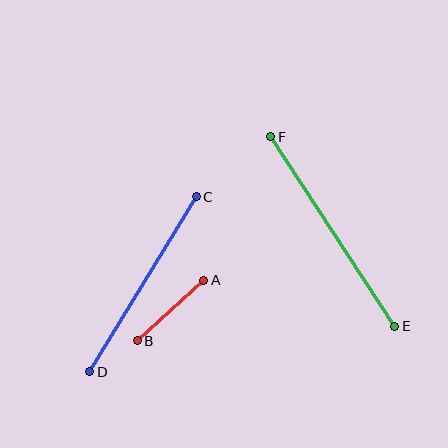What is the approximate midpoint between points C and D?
The midpoint is at approximately (143, 284) pixels.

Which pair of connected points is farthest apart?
Points E and F are farthest apart.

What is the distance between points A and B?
The distance is approximately 90 pixels.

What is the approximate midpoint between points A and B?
The midpoint is at approximately (170, 311) pixels.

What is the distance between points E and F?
The distance is approximately 227 pixels.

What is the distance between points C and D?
The distance is approximately 205 pixels.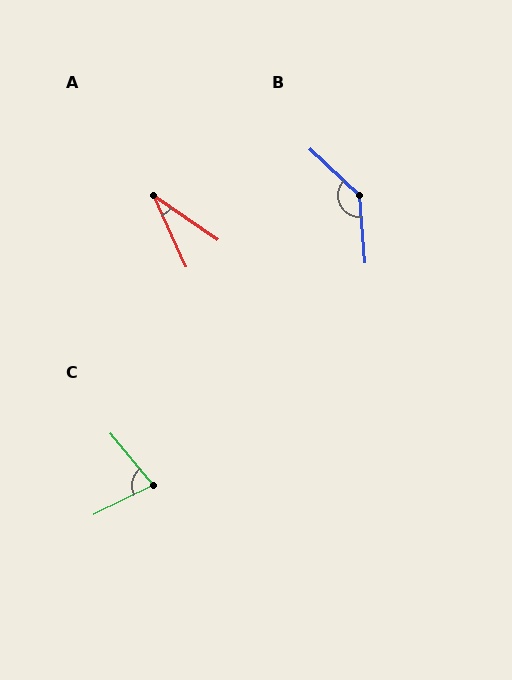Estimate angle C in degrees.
Approximately 77 degrees.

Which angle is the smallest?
A, at approximately 31 degrees.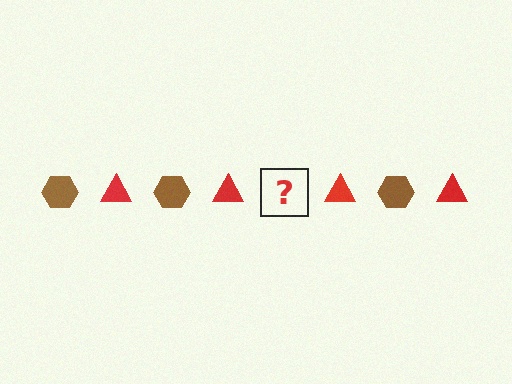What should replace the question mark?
The question mark should be replaced with a brown hexagon.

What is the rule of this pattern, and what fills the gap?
The rule is that the pattern alternates between brown hexagon and red triangle. The gap should be filled with a brown hexagon.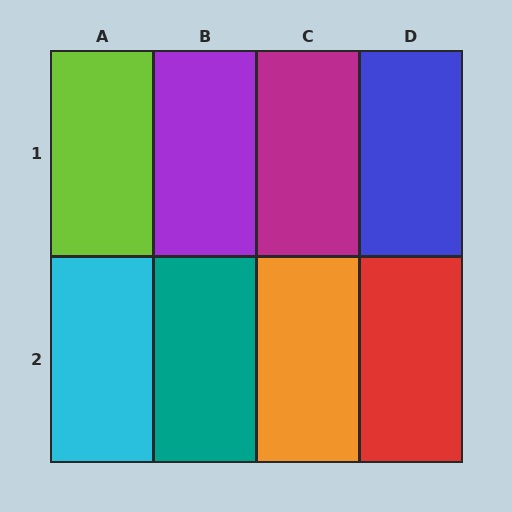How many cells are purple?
1 cell is purple.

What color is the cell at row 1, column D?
Blue.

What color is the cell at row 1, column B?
Purple.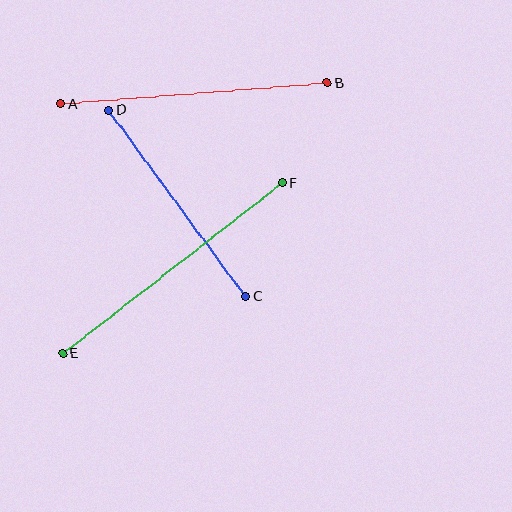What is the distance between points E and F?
The distance is approximately 278 pixels.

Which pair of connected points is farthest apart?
Points E and F are farthest apart.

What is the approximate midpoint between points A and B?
The midpoint is at approximately (194, 93) pixels.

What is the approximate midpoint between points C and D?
The midpoint is at approximately (177, 203) pixels.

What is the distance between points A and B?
The distance is approximately 267 pixels.